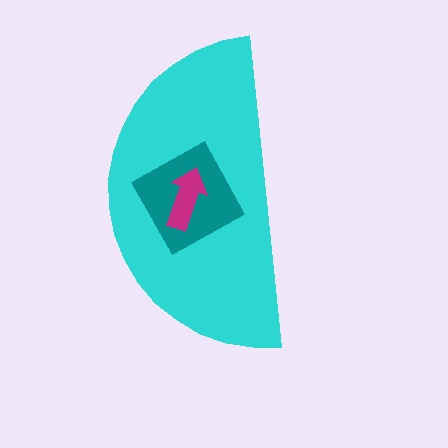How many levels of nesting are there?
3.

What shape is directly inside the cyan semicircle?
The teal diamond.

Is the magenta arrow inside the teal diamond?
Yes.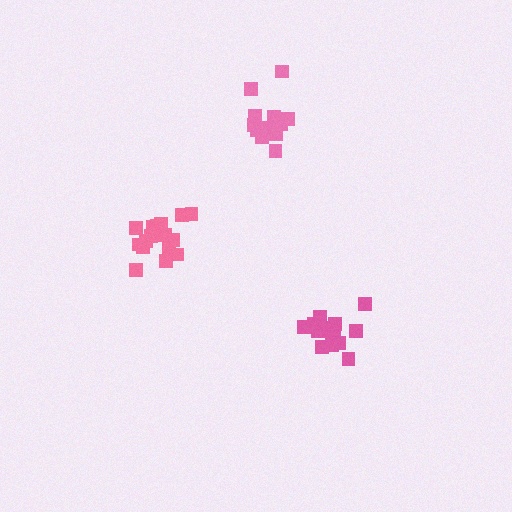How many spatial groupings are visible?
There are 3 spatial groupings.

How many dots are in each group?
Group 1: 18 dots, Group 2: 14 dots, Group 3: 12 dots (44 total).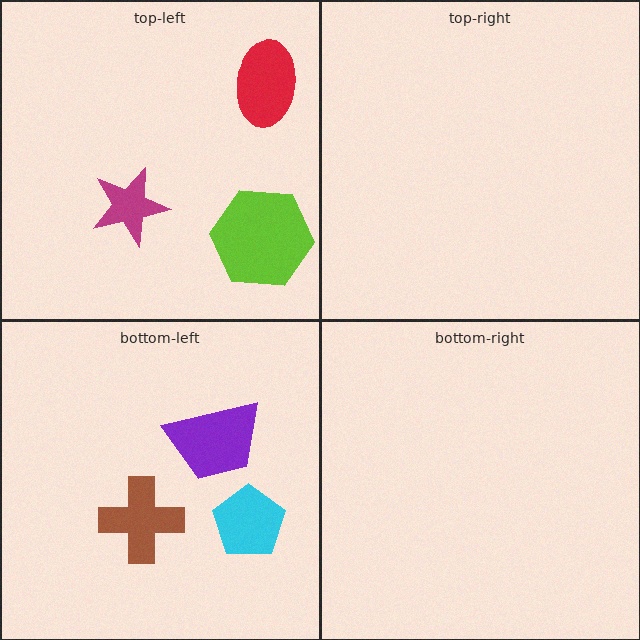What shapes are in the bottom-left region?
The brown cross, the cyan pentagon, the purple trapezoid.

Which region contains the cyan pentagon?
The bottom-left region.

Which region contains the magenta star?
The top-left region.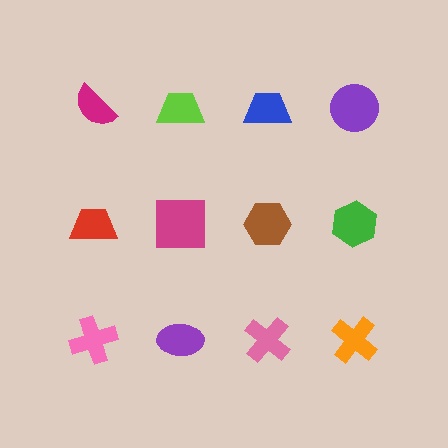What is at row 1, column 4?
A purple circle.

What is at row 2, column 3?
A brown hexagon.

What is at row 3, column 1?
A pink cross.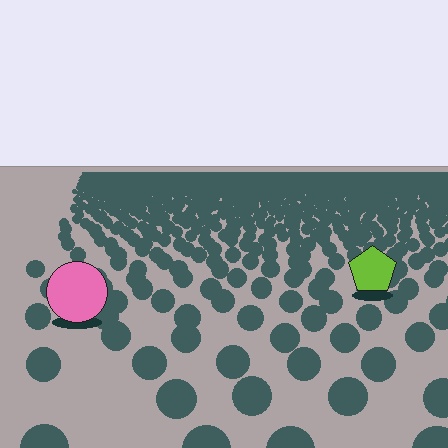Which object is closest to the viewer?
The pink circle is closest. The texture marks near it are larger and more spread out.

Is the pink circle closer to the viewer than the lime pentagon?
Yes. The pink circle is closer — you can tell from the texture gradient: the ground texture is coarser near it.